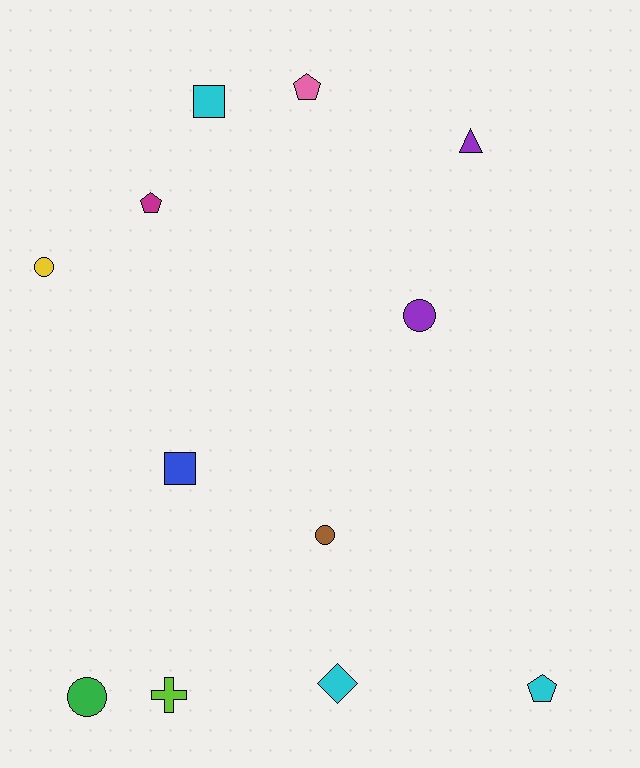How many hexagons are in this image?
There are no hexagons.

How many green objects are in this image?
There is 1 green object.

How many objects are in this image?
There are 12 objects.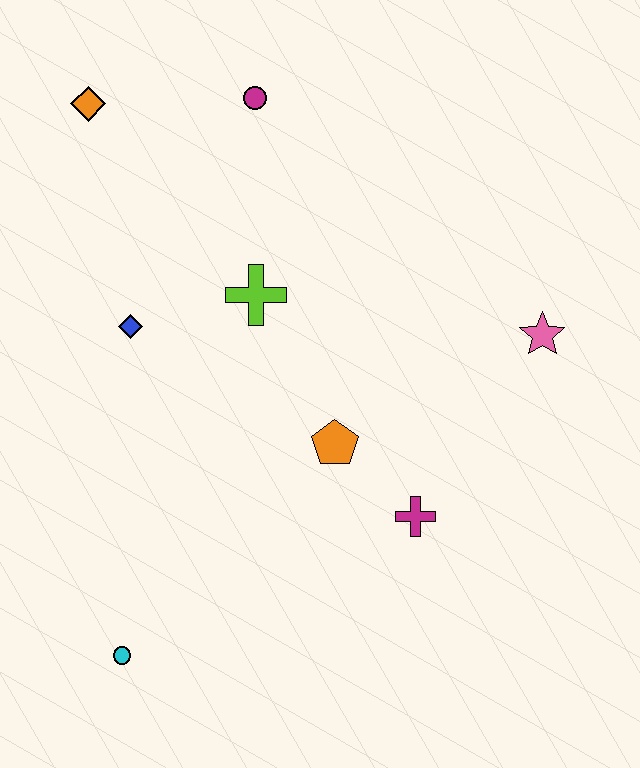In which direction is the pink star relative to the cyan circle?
The pink star is to the right of the cyan circle.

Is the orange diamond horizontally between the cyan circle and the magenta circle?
No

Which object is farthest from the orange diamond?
The cyan circle is farthest from the orange diamond.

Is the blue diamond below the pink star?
No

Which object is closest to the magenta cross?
The orange pentagon is closest to the magenta cross.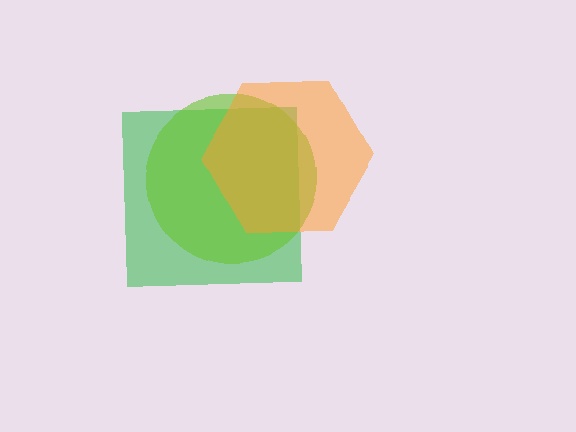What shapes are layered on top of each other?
The layered shapes are: a green square, a lime circle, an orange hexagon.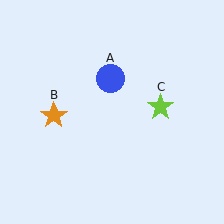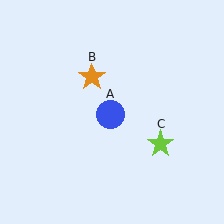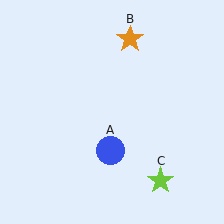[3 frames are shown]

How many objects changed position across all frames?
3 objects changed position: blue circle (object A), orange star (object B), lime star (object C).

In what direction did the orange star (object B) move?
The orange star (object B) moved up and to the right.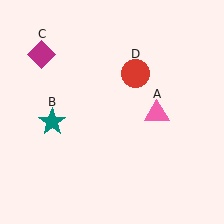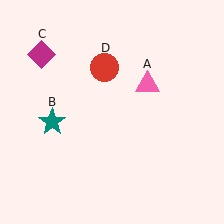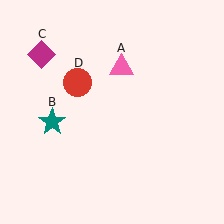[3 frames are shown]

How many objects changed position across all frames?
2 objects changed position: pink triangle (object A), red circle (object D).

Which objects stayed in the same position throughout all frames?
Teal star (object B) and magenta diamond (object C) remained stationary.